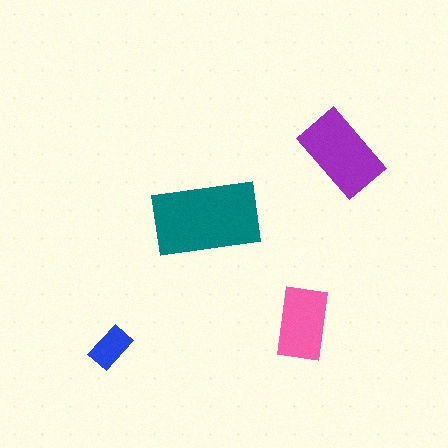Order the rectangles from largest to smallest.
the teal one, the purple one, the pink one, the blue one.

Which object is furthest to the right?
The purple rectangle is rightmost.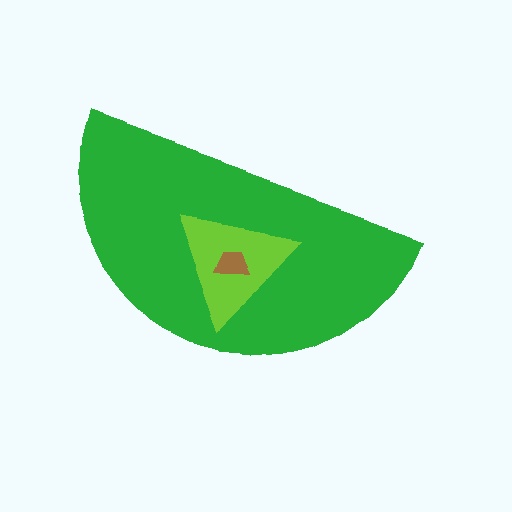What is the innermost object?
The brown trapezoid.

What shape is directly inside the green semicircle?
The lime triangle.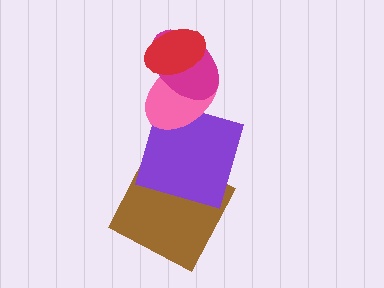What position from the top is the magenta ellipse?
The magenta ellipse is 2nd from the top.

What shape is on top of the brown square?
The purple square is on top of the brown square.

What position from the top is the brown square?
The brown square is 5th from the top.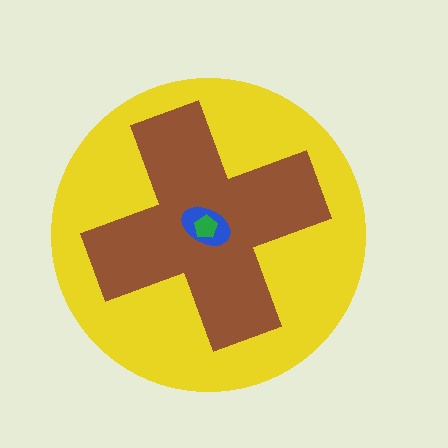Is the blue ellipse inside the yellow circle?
Yes.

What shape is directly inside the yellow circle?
The brown cross.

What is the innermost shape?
The green pentagon.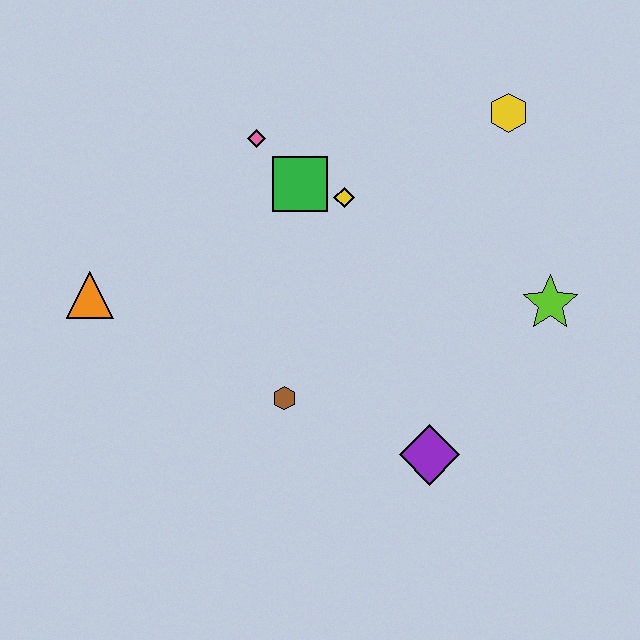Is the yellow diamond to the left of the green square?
No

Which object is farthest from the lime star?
The orange triangle is farthest from the lime star.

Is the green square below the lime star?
No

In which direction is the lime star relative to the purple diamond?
The lime star is above the purple diamond.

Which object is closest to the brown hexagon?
The purple diamond is closest to the brown hexagon.